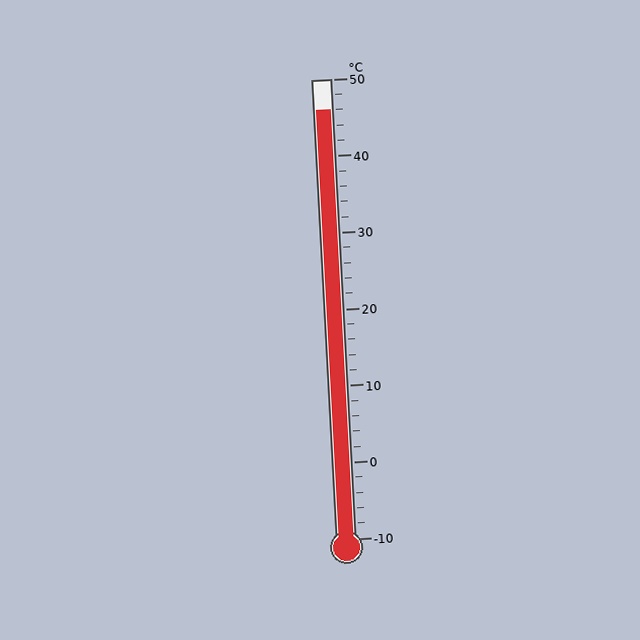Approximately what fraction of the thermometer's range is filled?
The thermometer is filled to approximately 95% of its range.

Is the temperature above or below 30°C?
The temperature is above 30°C.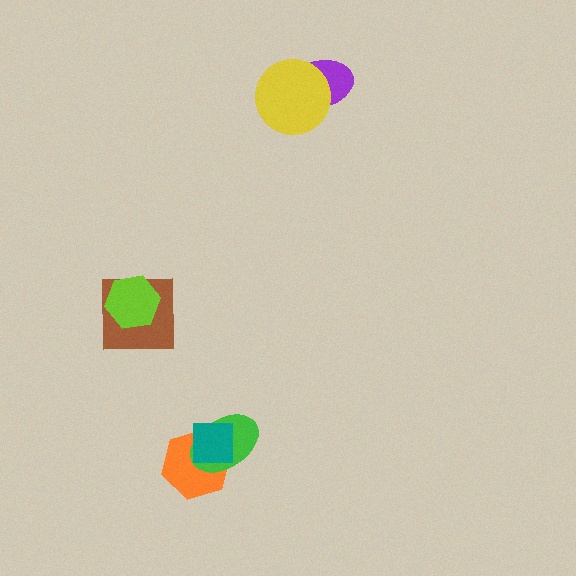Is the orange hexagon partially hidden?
Yes, it is partially covered by another shape.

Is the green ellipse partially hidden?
Yes, it is partially covered by another shape.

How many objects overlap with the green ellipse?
2 objects overlap with the green ellipse.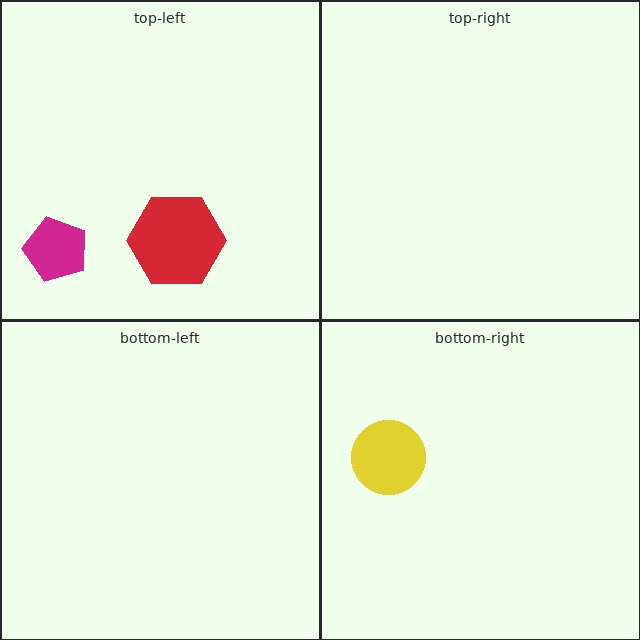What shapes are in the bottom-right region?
The yellow circle.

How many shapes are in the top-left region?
2.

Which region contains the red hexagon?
The top-left region.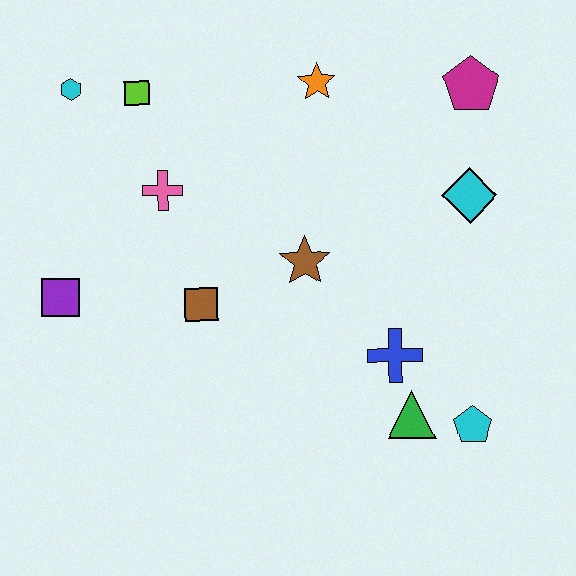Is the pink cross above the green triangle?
Yes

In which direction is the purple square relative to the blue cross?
The purple square is to the left of the blue cross.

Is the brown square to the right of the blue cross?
No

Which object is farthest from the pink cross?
The cyan pentagon is farthest from the pink cross.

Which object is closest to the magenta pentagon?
The cyan diamond is closest to the magenta pentagon.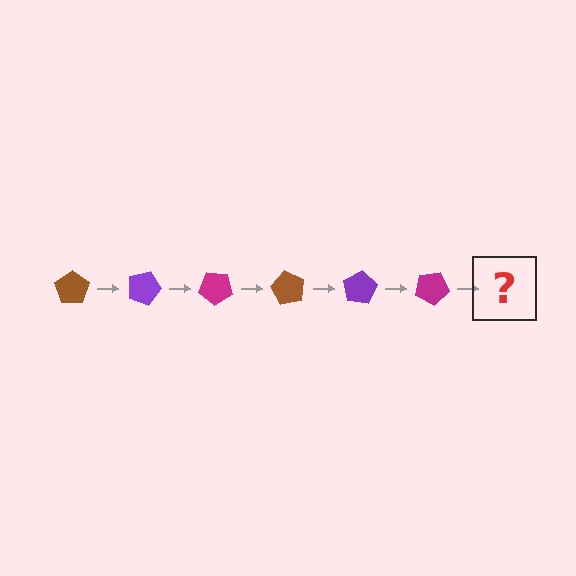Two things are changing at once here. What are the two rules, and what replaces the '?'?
The two rules are that it rotates 20 degrees each step and the color cycles through brown, purple, and magenta. The '?' should be a brown pentagon, rotated 120 degrees from the start.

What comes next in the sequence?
The next element should be a brown pentagon, rotated 120 degrees from the start.